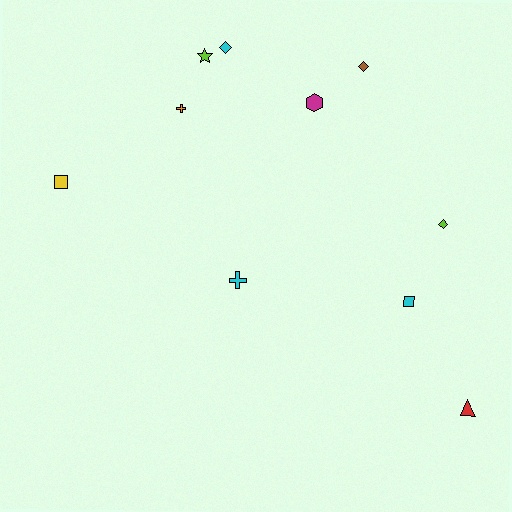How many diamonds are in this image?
There are 3 diamonds.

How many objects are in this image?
There are 10 objects.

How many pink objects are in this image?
There are no pink objects.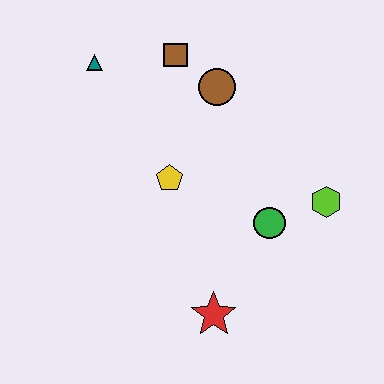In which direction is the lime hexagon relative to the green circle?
The lime hexagon is to the right of the green circle.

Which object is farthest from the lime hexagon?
The teal triangle is farthest from the lime hexagon.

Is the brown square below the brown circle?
No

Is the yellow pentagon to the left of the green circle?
Yes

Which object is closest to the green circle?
The lime hexagon is closest to the green circle.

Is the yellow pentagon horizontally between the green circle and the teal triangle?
Yes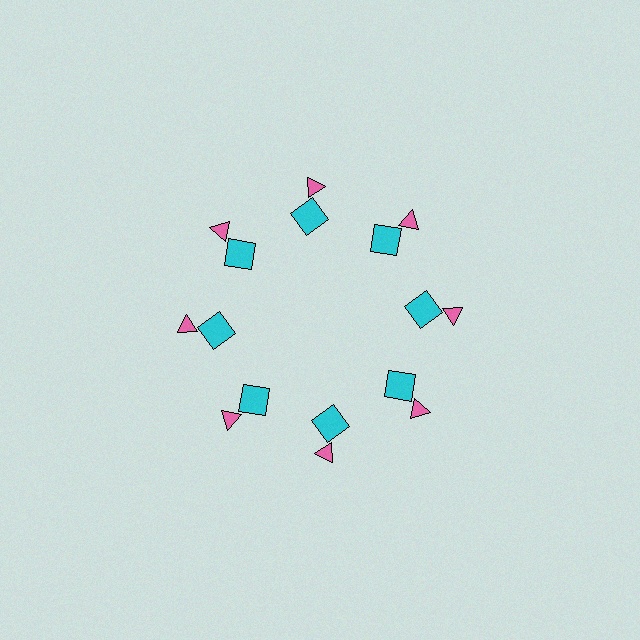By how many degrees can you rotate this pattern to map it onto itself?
The pattern maps onto itself every 45 degrees of rotation.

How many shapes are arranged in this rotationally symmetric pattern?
There are 16 shapes, arranged in 8 groups of 2.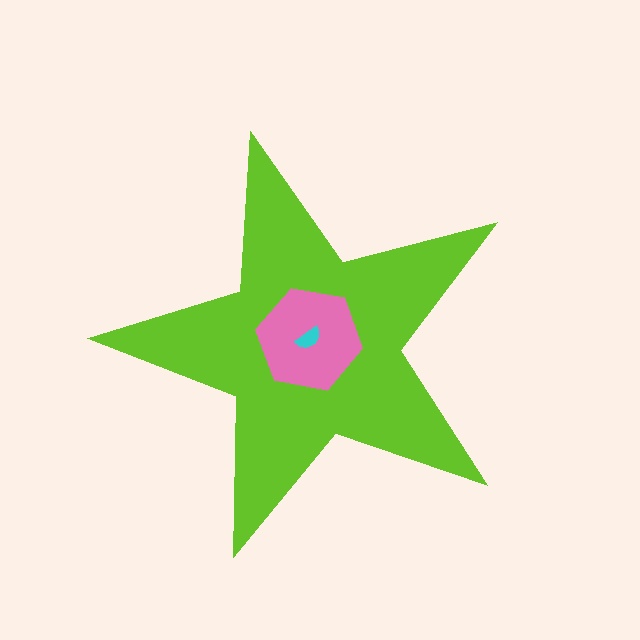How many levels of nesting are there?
3.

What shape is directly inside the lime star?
The pink hexagon.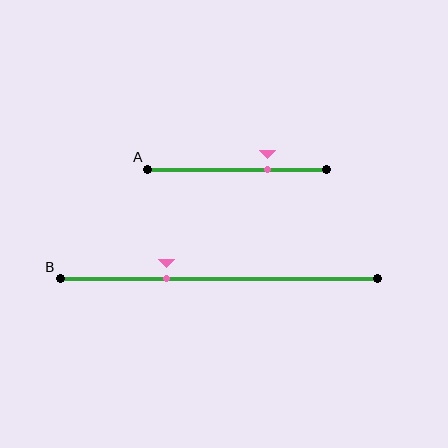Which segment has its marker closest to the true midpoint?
Segment B has its marker closest to the true midpoint.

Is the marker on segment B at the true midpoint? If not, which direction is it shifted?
No, the marker on segment B is shifted to the left by about 16% of the segment length.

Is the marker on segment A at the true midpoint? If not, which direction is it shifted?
No, the marker on segment A is shifted to the right by about 17% of the segment length.